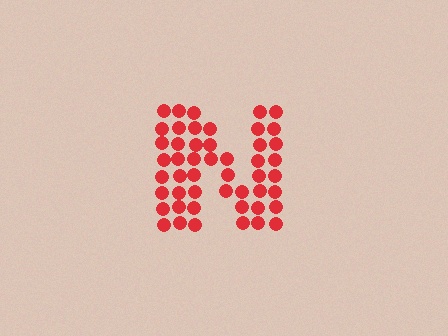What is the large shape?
The large shape is the letter N.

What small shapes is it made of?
It is made of small circles.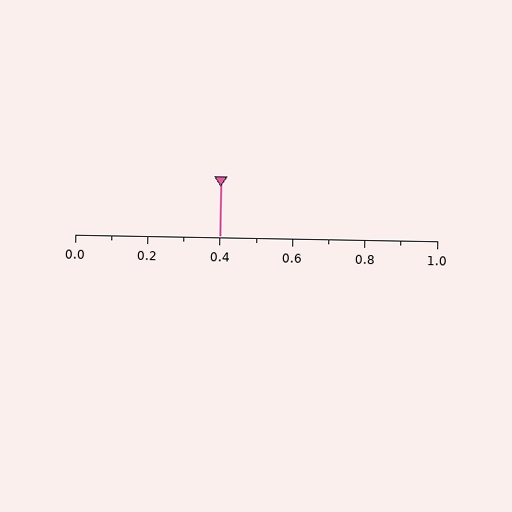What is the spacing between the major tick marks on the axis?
The major ticks are spaced 0.2 apart.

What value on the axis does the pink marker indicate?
The marker indicates approximately 0.4.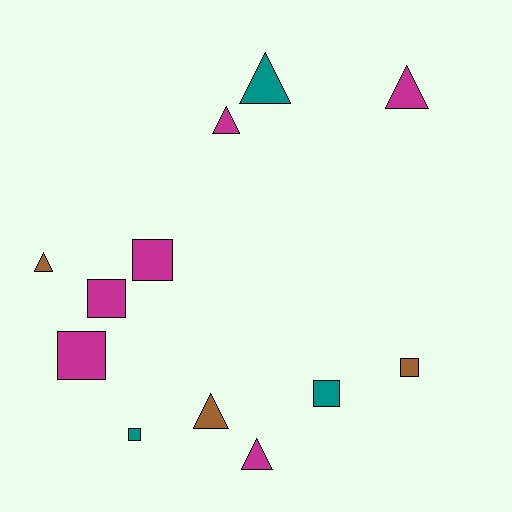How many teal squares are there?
There are 2 teal squares.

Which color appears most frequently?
Magenta, with 6 objects.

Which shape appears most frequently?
Triangle, with 6 objects.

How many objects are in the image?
There are 12 objects.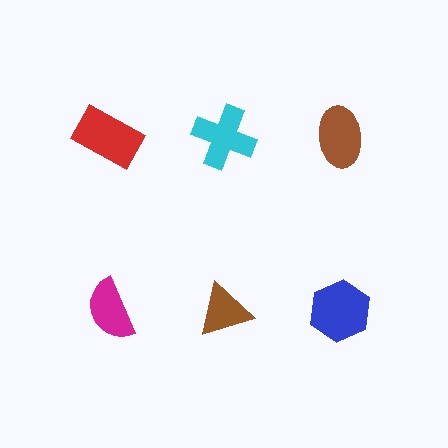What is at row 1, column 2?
A cyan cross.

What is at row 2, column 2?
A brown triangle.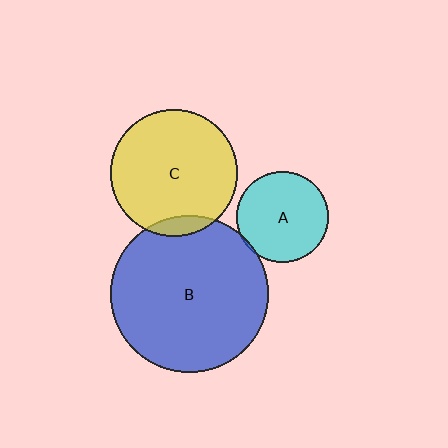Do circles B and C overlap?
Yes.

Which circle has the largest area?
Circle B (blue).